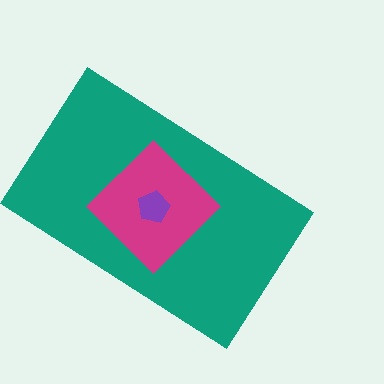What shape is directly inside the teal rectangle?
The magenta diamond.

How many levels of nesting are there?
3.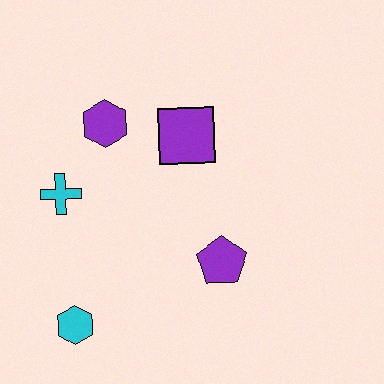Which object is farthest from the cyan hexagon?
The purple square is farthest from the cyan hexagon.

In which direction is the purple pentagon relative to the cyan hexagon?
The purple pentagon is to the right of the cyan hexagon.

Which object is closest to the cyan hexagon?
The cyan cross is closest to the cyan hexagon.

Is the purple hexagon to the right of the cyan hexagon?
Yes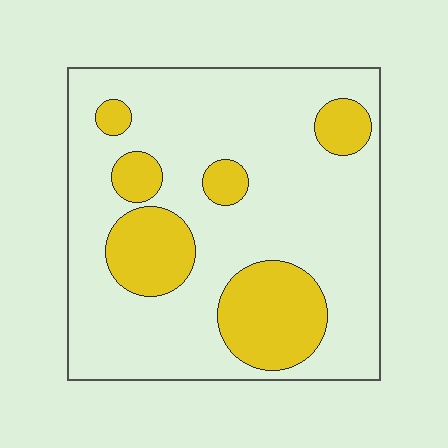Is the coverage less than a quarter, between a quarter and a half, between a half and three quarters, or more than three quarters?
Less than a quarter.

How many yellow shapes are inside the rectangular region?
6.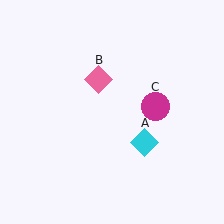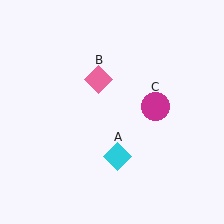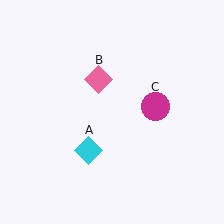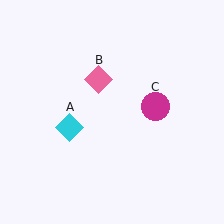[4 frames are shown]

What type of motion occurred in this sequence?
The cyan diamond (object A) rotated clockwise around the center of the scene.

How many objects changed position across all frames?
1 object changed position: cyan diamond (object A).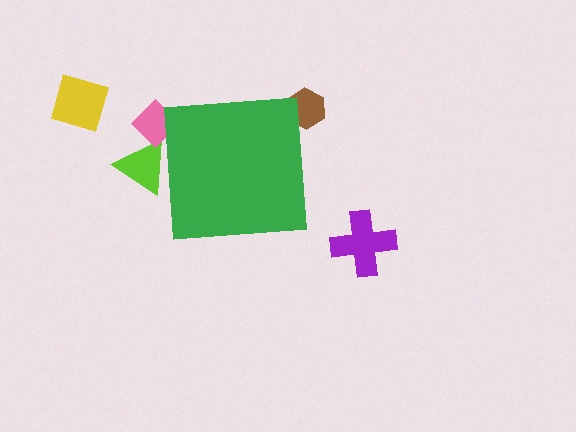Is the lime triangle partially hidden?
Yes, the lime triangle is partially hidden behind the green square.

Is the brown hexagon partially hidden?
Yes, the brown hexagon is partially hidden behind the green square.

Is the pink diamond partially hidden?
Yes, the pink diamond is partially hidden behind the green square.